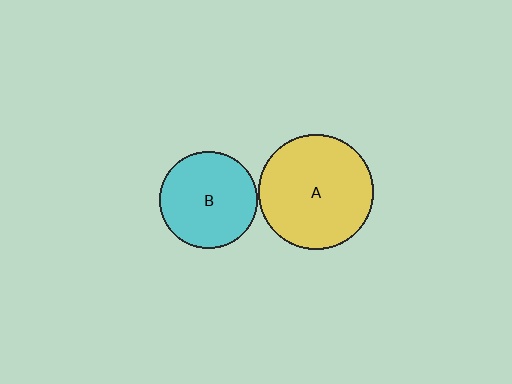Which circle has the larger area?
Circle A (yellow).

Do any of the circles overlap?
No, none of the circles overlap.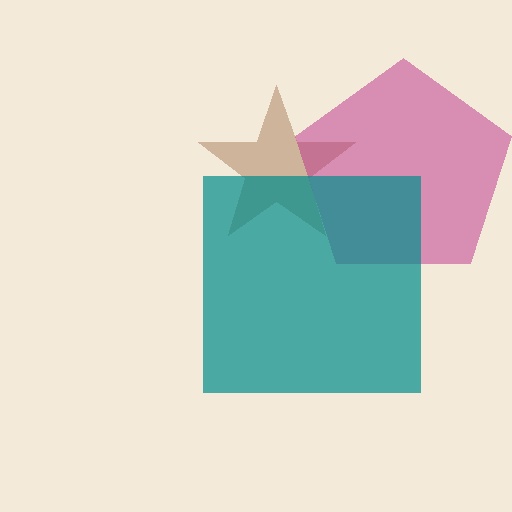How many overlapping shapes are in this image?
There are 3 overlapping shapes in the image.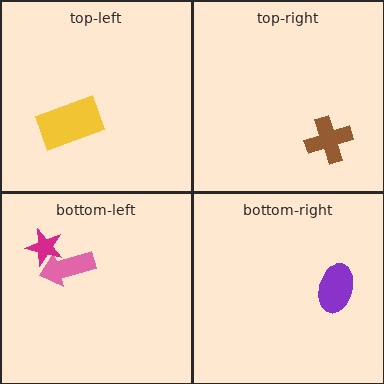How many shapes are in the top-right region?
1.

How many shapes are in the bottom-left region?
2.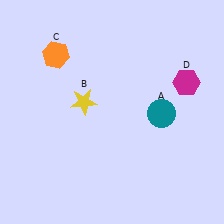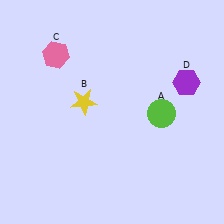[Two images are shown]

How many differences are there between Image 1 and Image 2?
There are 3 differences between the two images.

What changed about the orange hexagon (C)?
In Image 1, C is orange. In Image 2, it changed to pink.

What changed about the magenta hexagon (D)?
In Image 1, D is magenta. In Image 2, it changed to purple.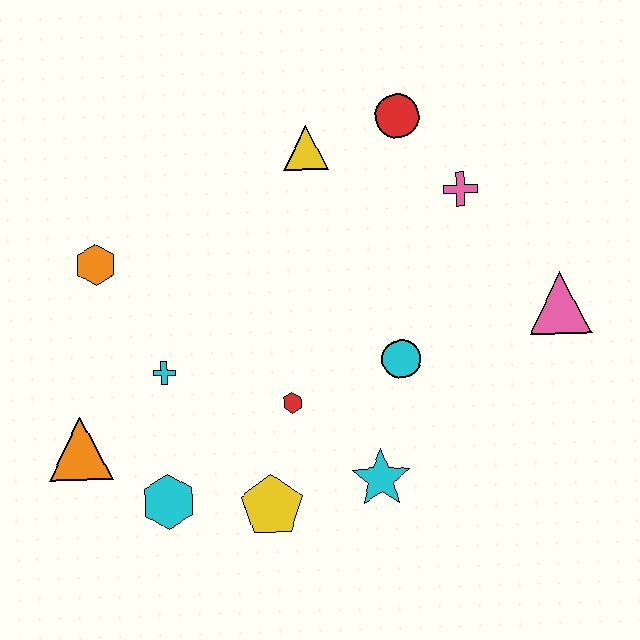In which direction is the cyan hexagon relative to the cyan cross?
The cyan hexagon is below the cyan cross.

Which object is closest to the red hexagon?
The yellow pentagon is closest to the red hexagon.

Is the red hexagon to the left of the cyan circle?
Yes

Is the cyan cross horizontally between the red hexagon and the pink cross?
No